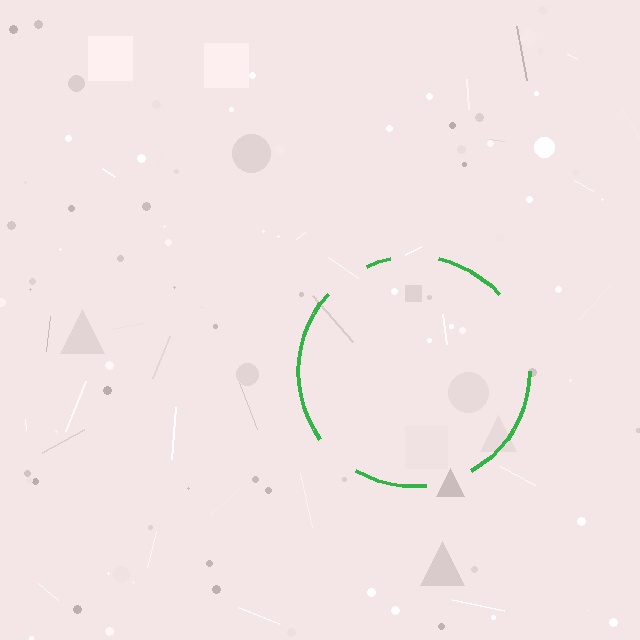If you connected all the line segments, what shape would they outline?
They would outline a circle.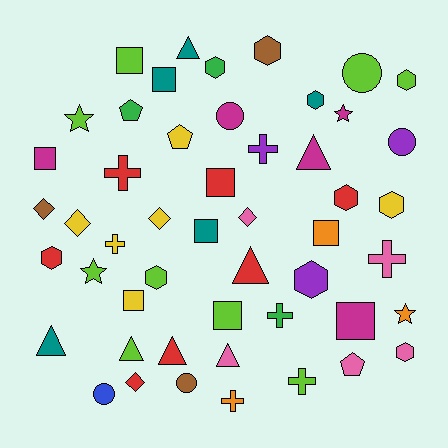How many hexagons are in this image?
There are 10 hexagons.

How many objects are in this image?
There are 50 objects.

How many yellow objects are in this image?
There are 6 yellow objects.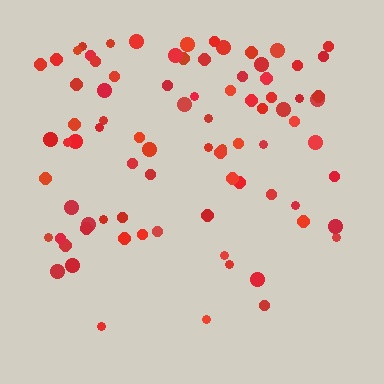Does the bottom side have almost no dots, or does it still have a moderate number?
Still a moderate number, just noticeably fewer than the top.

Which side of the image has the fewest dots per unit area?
The bottom.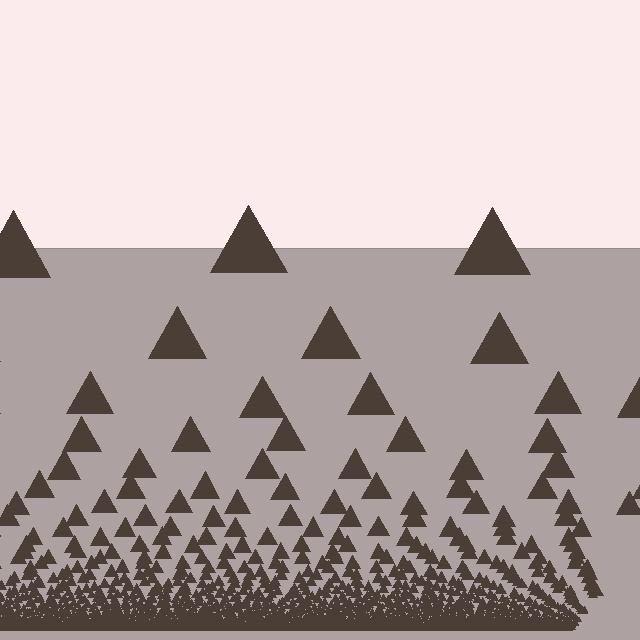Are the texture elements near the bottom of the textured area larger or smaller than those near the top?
Smaller. The gradient is inverted — elements near the bottom are smaller and denser.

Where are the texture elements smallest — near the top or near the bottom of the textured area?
Near the bottom.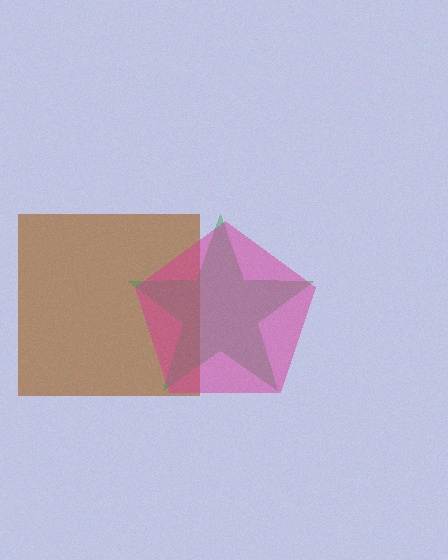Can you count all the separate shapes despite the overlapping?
Yes, there are 3 separate shapes.